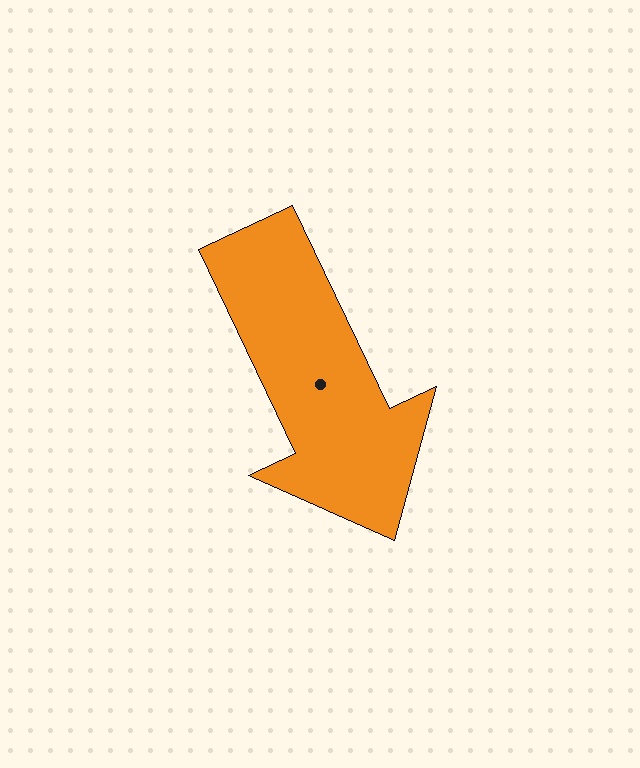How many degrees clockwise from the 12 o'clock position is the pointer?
Approximately 155 degrees.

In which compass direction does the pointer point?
Southeast.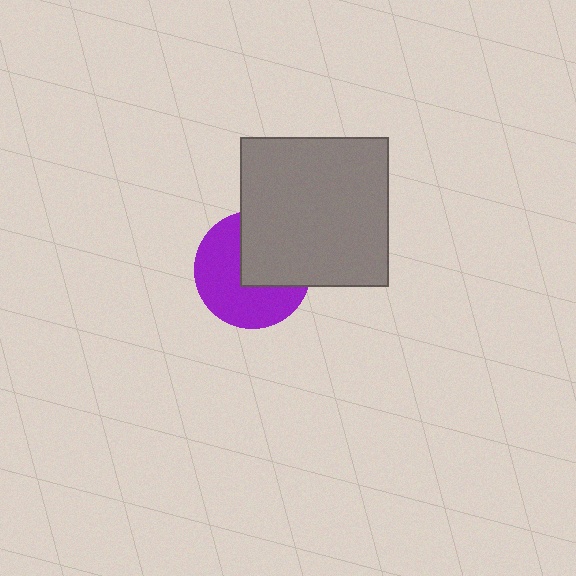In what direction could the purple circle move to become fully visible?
The purple circle could move toward the lower-left. That would shift it out from behind the gray square entirely.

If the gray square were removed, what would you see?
You would see the complete purple circle.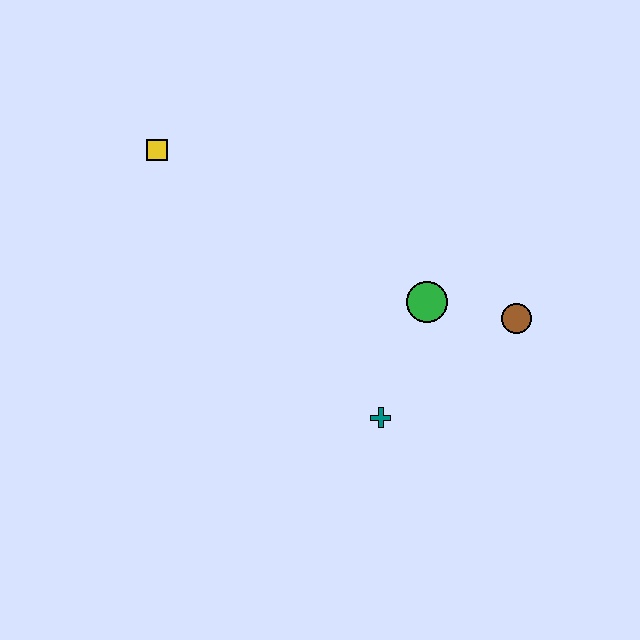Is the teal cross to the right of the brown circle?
No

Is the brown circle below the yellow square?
Yes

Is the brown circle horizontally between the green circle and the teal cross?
No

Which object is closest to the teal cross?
The green circle is closest to the teal cross.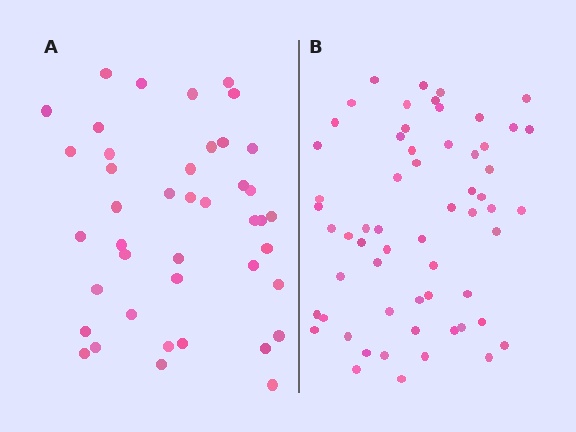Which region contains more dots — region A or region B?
Region B (the right region) has more dots.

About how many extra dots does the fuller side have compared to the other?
Region B has approximately 20 more dots than region A.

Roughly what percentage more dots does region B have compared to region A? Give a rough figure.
About 45% more.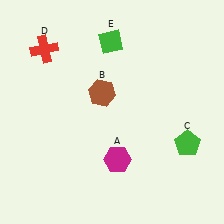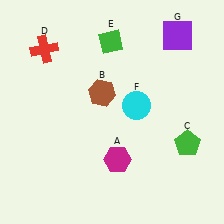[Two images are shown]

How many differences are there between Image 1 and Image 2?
There are 2 differences between the two images.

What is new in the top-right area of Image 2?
A cyan circle (F) was added in the top-right area of Image 2.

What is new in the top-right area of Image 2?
A purple square (G) was added in the top-right area of Image 2.